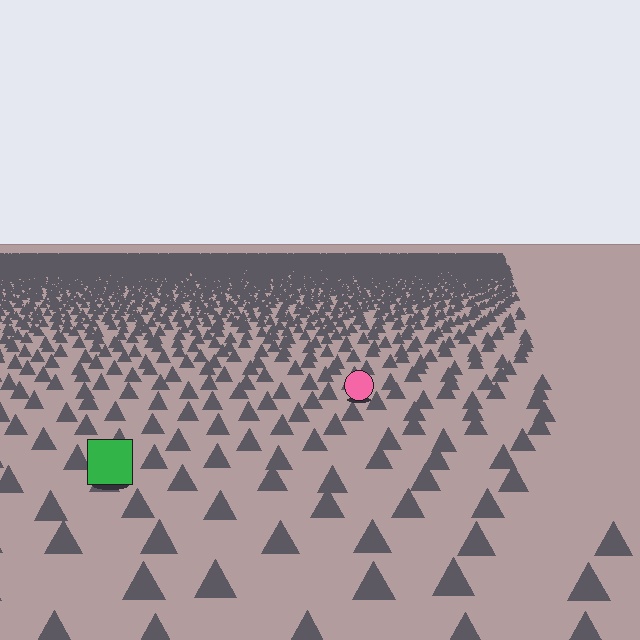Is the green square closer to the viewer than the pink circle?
Yes. The green square is closer — you can tell from the texture gradient: the ground texture is coarser near it.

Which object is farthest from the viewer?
The pink circle is farthest from the viewer. It appears smaller and the ground texture around it is denser.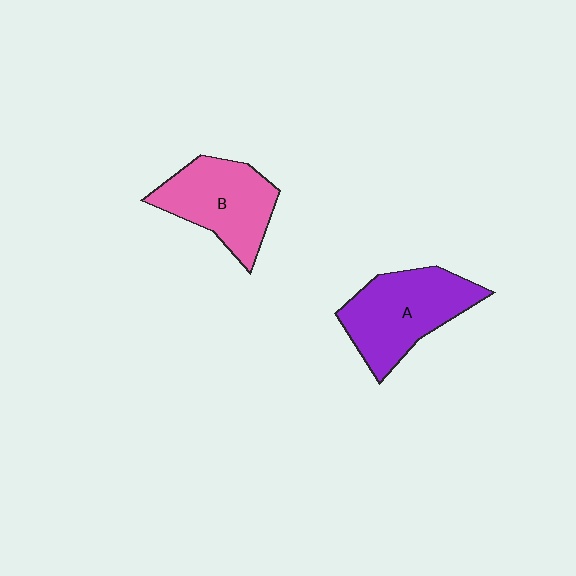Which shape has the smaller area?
Shape B (pink).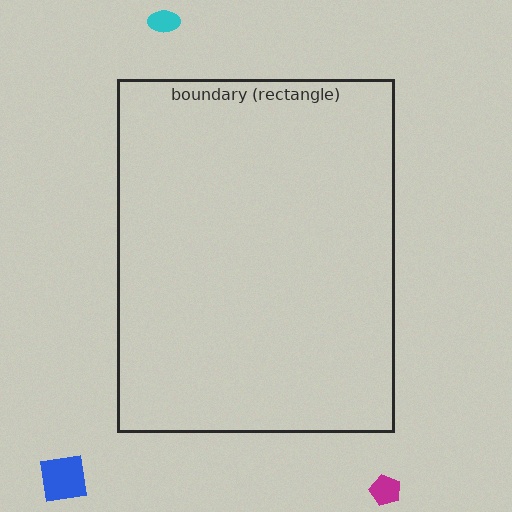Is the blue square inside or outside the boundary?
Outside.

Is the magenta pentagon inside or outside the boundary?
Outside.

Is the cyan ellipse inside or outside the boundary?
Outside.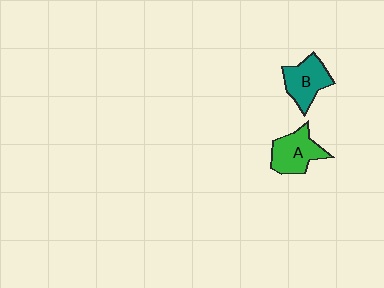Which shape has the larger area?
Shape A (green).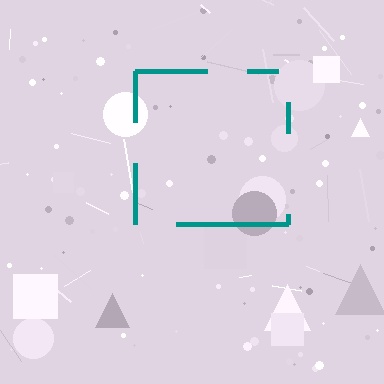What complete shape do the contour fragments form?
The contour fragments form a square.